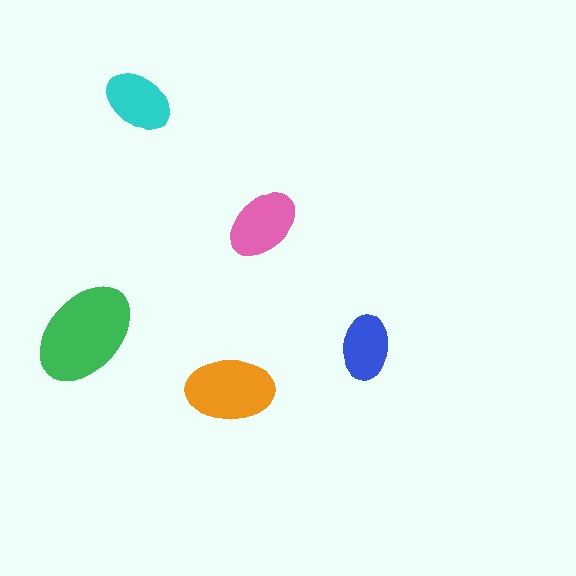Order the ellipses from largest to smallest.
the green one, the orange one, the pink one, the cyan one, the blue one.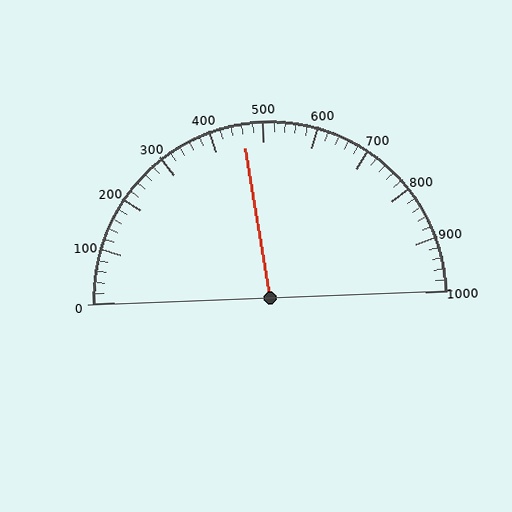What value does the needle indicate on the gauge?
The needle indicates approximately 460.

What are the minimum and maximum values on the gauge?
The gauge ranges from 0 to 1000.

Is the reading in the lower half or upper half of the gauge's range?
The reading is in the lower half of the range (0 to 1000).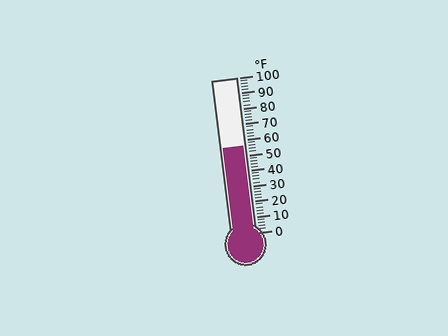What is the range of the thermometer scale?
The thermometer scale ranges from 0°F to 100°F.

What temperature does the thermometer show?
The thermometer shows approximately 56°F.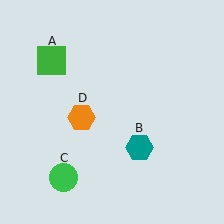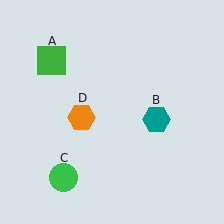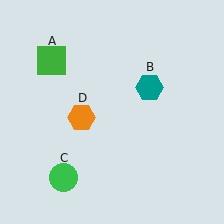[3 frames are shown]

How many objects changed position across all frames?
1 object changed position: teal hexagon (object B).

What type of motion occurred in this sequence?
The teal hexagon (object B) rotated counterclockwise around the center of the scene.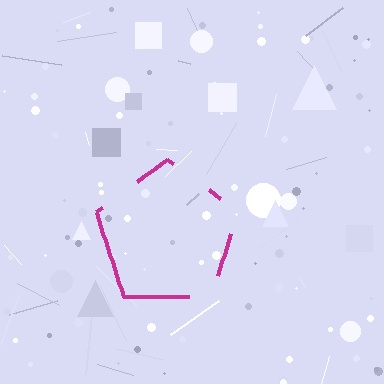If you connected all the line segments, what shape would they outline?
They would outline a pentagon.